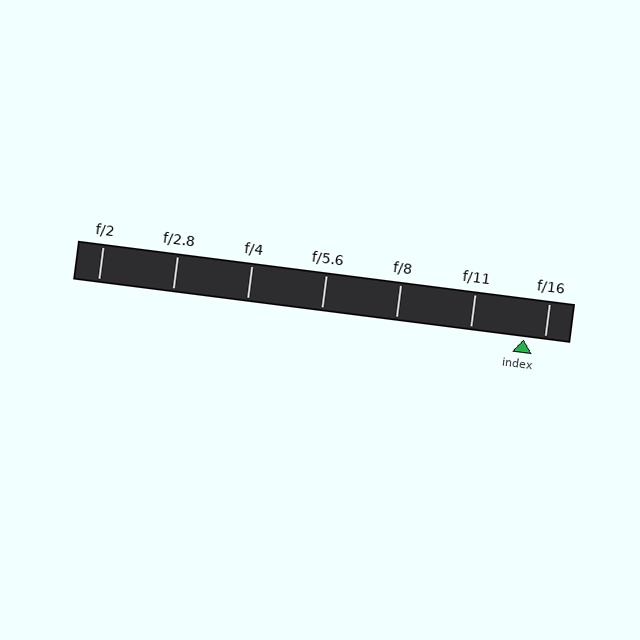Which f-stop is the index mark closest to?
The index mark is closest to f/16.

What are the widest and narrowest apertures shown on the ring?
The widest aperture shown is f/2 and the narrowest is f/16.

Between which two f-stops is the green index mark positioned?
The index mark is between f/11 and f/16.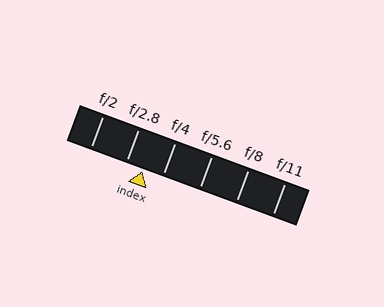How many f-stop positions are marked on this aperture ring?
There are 6 f-stop positions marked.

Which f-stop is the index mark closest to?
The index mark is closest to f/2.8.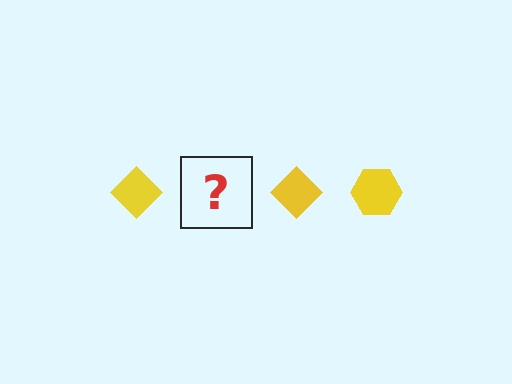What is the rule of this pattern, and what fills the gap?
The rule is that the pattern cycles through diamond, hexagon shapes in yellow. The gap should be filled with a yellow hexagon.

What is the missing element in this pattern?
The missing element is a yellow hexagon.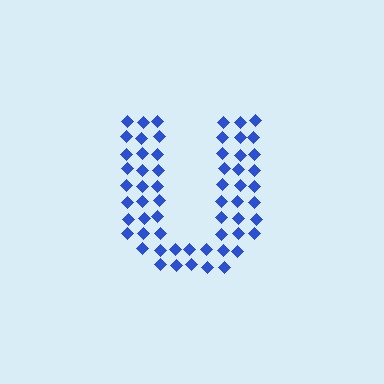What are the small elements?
The small elements are diamonds.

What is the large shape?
The large shape is the letter U.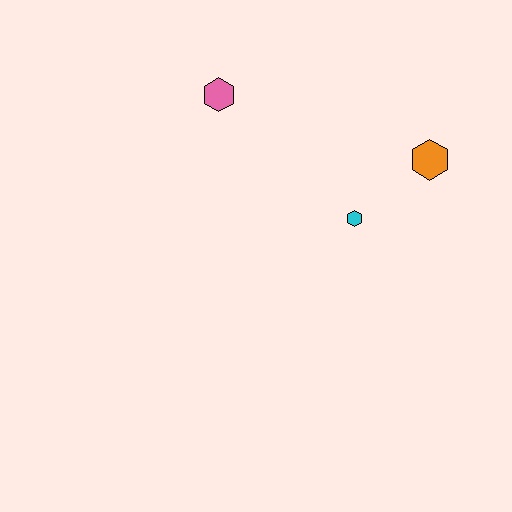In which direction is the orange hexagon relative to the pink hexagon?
The orange hexagon is to the right of the pink hexagon.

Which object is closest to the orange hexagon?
The cyan hexagon is closest to the orange hexagon.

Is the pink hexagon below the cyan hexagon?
No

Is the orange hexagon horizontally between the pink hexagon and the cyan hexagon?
No